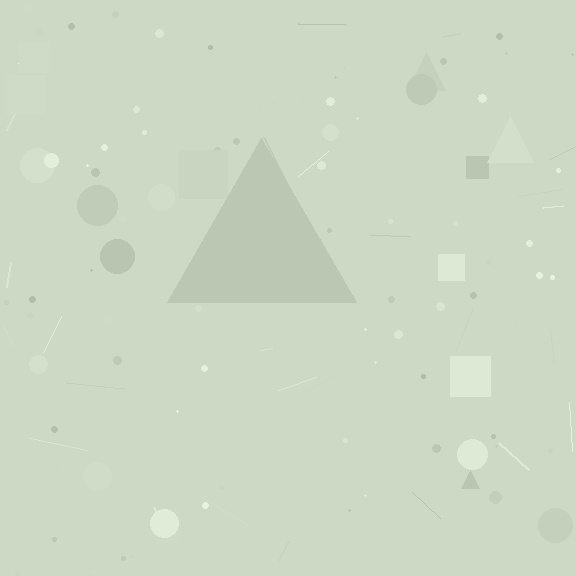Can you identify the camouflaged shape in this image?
The camouflaged shape is a triangle.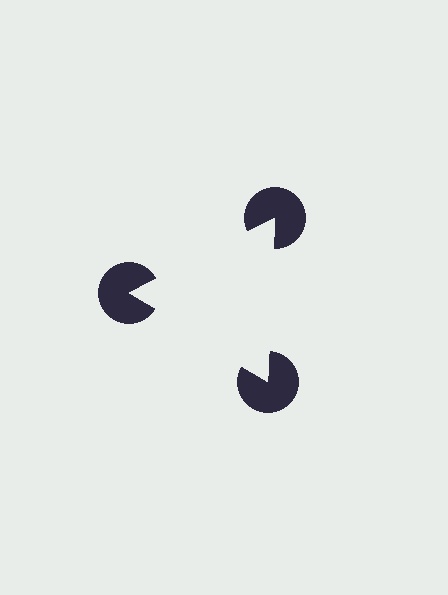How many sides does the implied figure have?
3 sides.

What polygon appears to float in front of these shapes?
An illusory triangle — its edges are inferred from the aligned wedge cuts in the pac-man discs, not physically drawn.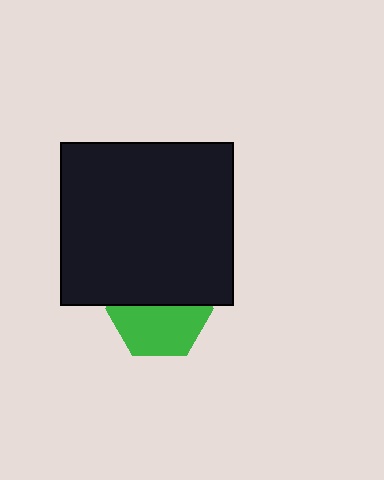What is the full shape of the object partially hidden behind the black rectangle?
The partially hidden object is a green hexagon.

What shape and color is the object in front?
The object in front is a black rectangle.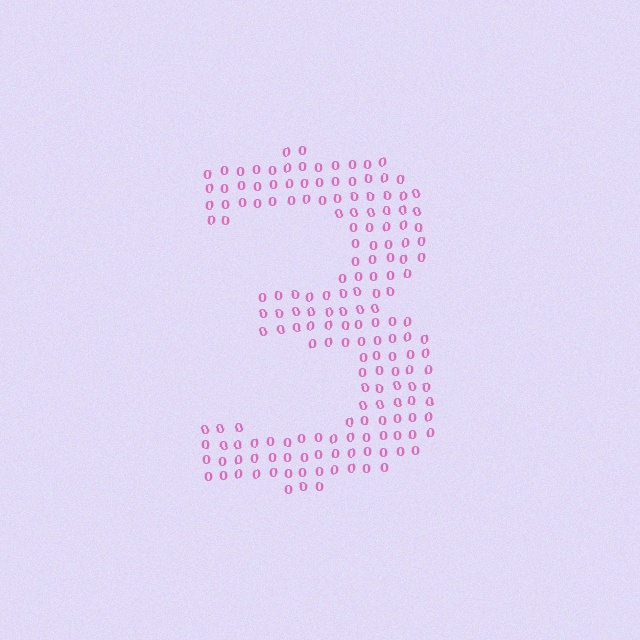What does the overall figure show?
The overall figure shows the digit 3.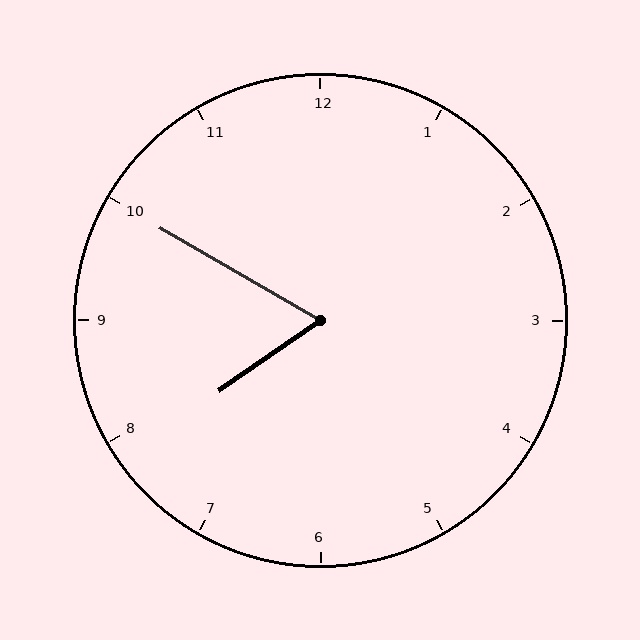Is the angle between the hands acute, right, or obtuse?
It is acute.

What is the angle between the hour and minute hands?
Approximately 65 degrees.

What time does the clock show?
7:50.